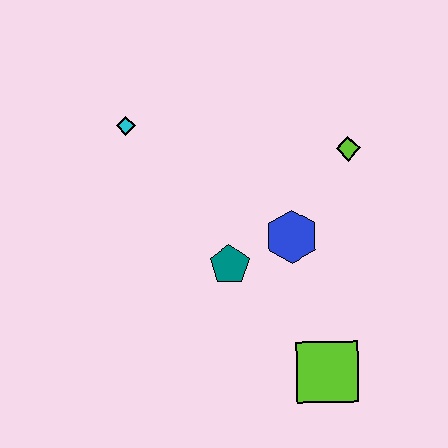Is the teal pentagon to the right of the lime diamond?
No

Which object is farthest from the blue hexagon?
The cyan diamond is farthest from the blue hexagon.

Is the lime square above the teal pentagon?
No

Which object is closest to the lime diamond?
The blue hexagon is closest to the lime diamond.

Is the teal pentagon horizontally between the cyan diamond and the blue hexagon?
Yes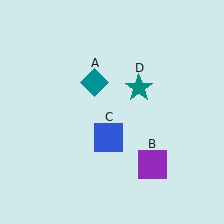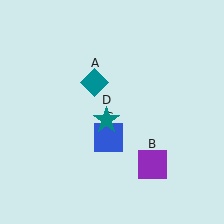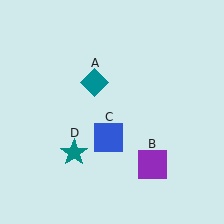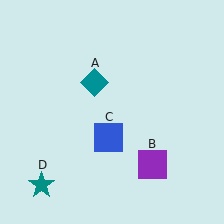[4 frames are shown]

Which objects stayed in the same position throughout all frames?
Teal diamond (object A) and purple square (object B) and blue square (object C) remained stationary.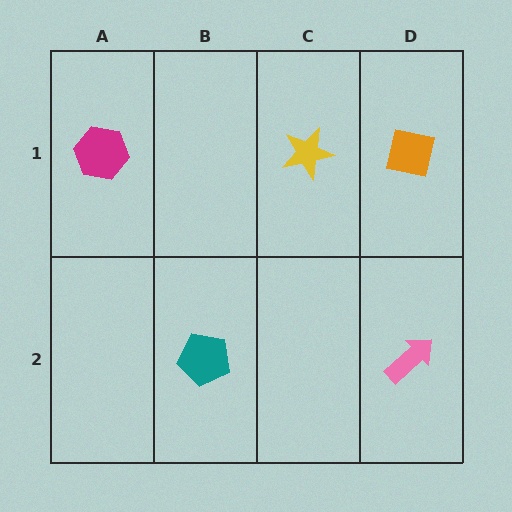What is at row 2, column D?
A pink arrow.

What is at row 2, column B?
A teal pentagon.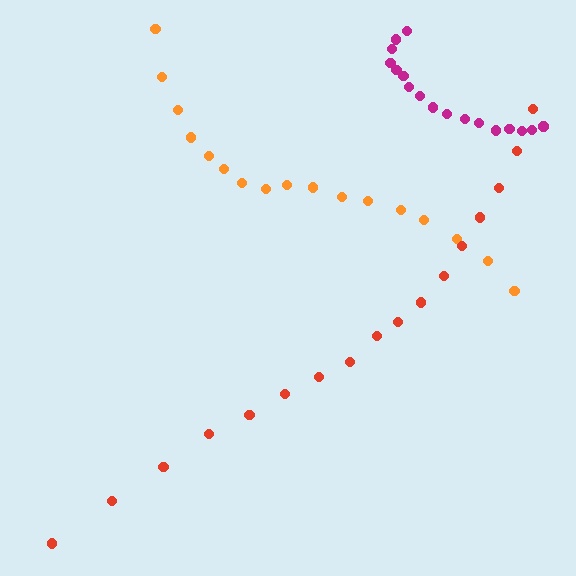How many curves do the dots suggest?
There are 3 distinct paths.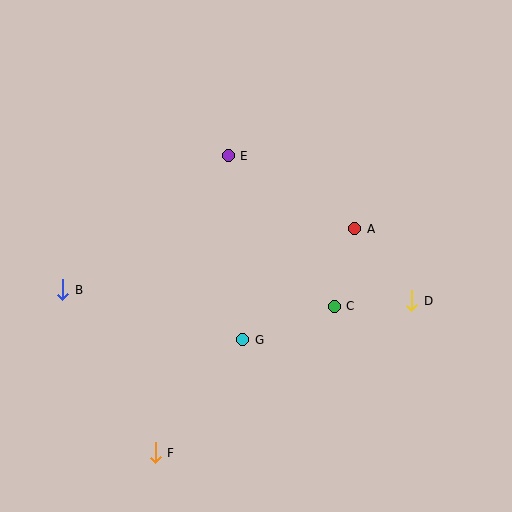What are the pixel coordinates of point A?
Point A is at (355, 229).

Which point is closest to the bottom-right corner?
Point D is closest to the bottom-right corner.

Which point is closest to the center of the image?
Point G at (243, 340) is closest to the center.